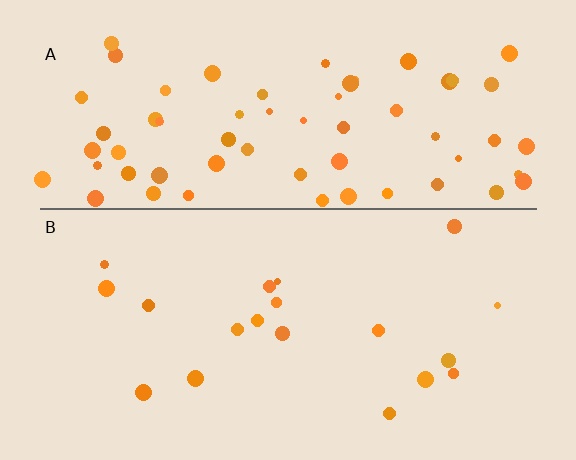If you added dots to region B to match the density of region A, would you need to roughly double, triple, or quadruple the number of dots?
Approximately triple.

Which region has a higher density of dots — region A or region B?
A (the top).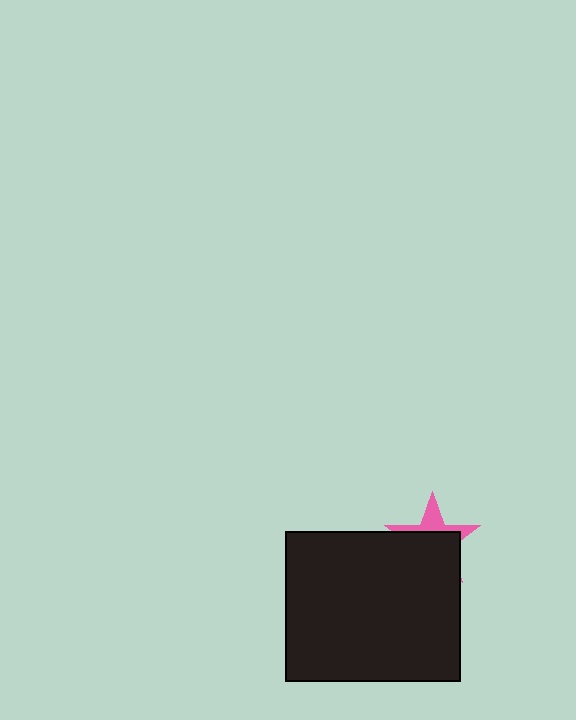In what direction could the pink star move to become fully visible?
The pink star could move up. That would shift it out from behind the black rectangle entirely.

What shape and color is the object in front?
The object in front is a black rectangle.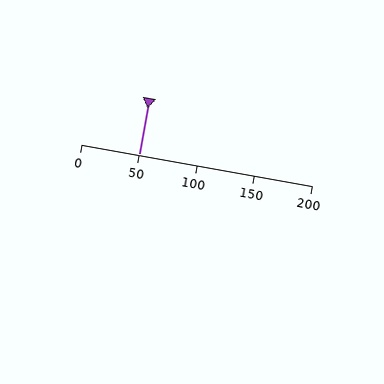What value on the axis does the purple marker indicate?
The marker indicates approximately 50.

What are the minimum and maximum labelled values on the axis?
The axis runs from 0 to 200.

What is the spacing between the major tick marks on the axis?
The major ticks are spaced 50 apart.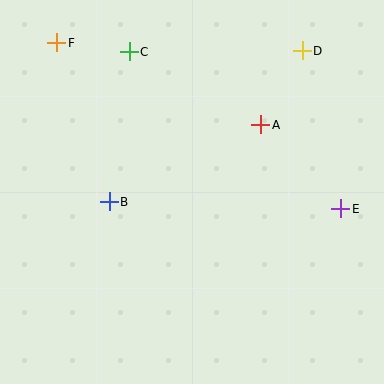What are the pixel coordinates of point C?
Point C is at (129, 52).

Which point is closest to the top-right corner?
Point D is closest to the top-right corner.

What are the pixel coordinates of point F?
Point F is at (57, 43).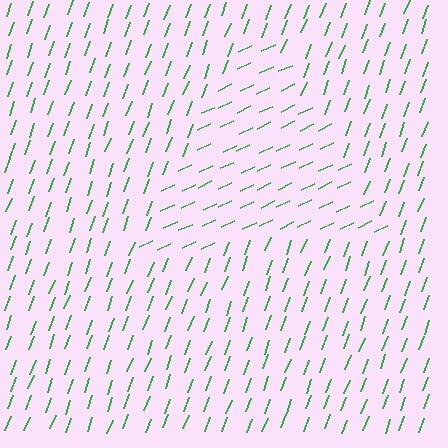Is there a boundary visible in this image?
Yes, there is a texture boundary formed by a change in line orientation.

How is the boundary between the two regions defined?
The boundary is defined purely by a change in line orientation (approximately 45 degrees difference). All lines are the same color and thickness.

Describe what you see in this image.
The image is filled with small green line segments. A triangle region in the image has lines oriented differently from the surrounding lines, creating a visible texture boundary.